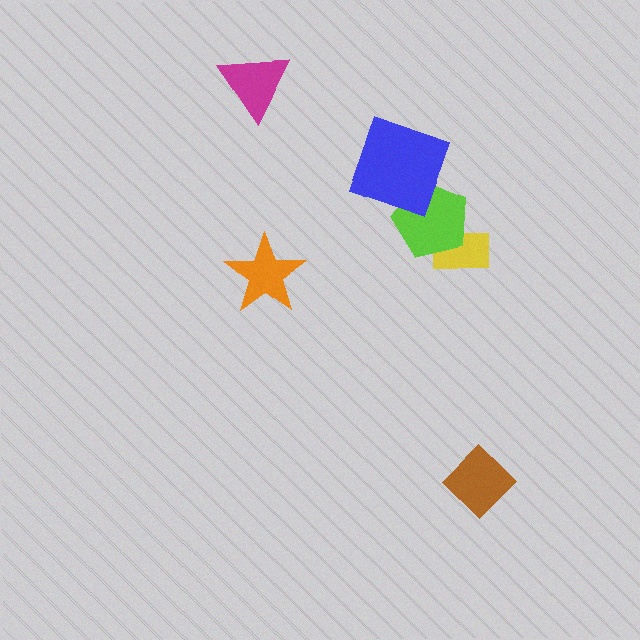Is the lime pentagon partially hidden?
Yes, it is partially covered by another shape.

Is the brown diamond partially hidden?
No, no other shape covers it.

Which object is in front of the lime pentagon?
The blue square is in front of the lime pentagon.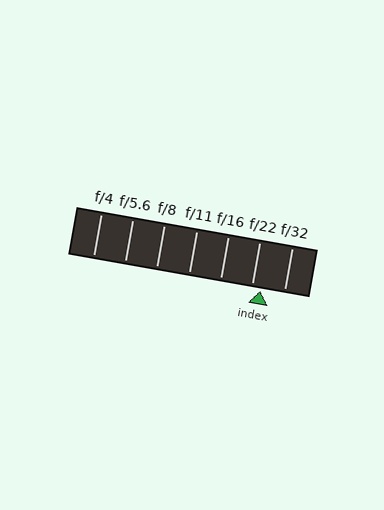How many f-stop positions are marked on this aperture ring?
There are 7 f-stop positions marked.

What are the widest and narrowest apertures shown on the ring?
The widest aperture shown is f/4 and the narrowest is f/32.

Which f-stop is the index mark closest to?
The index mark is closest to f/22.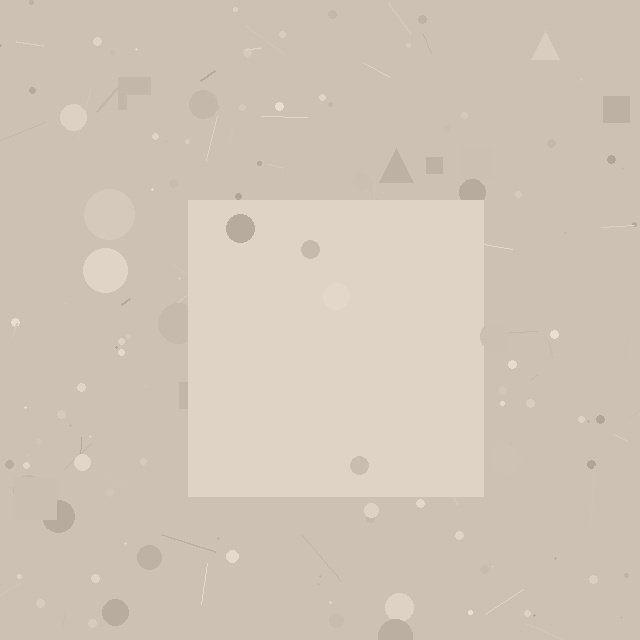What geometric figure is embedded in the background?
A square is embedded in the background.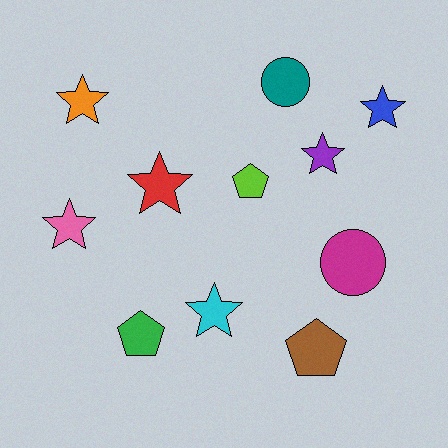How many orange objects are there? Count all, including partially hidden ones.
There is 1 orange object.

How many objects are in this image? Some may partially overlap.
There are 11 objects.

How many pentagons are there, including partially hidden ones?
There are 3 pentagons.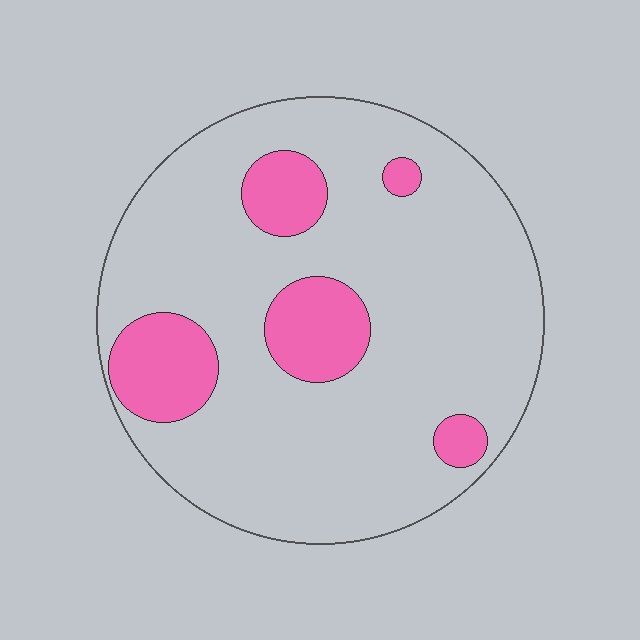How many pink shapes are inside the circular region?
5.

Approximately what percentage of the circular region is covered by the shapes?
Approximately 20%.